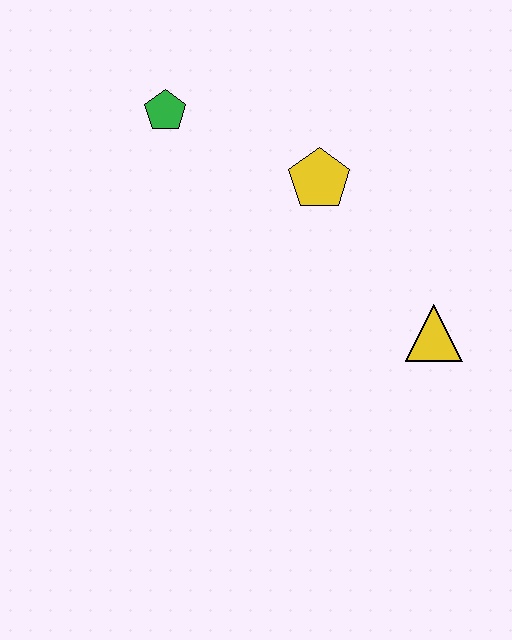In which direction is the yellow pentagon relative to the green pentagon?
The yellow pentagon is to the right of the green pentagon.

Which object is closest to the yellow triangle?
The yellow pentagon is closest to the yellow triangle.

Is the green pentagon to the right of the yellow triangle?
No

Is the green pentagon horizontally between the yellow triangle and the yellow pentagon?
No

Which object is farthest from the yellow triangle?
The green pentagon is farthest from the yellow triangle.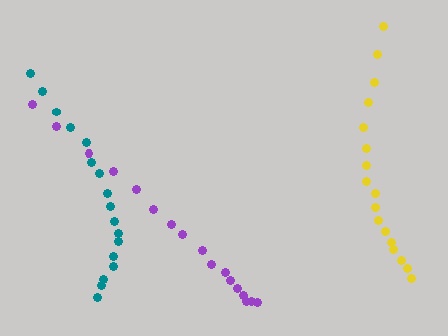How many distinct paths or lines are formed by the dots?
There are 3 distinct paths.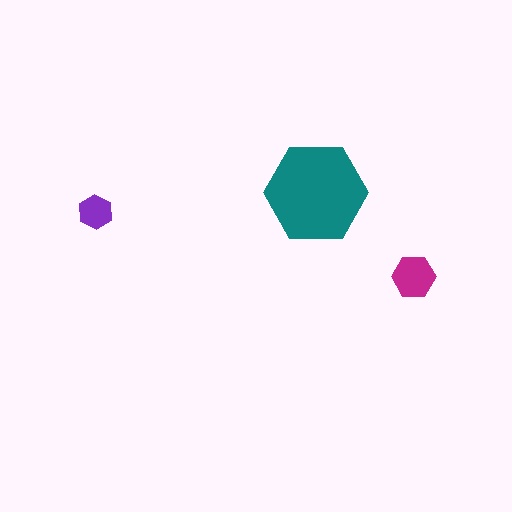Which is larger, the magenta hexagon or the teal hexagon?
The teal one.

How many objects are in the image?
There are 3 objects in the image.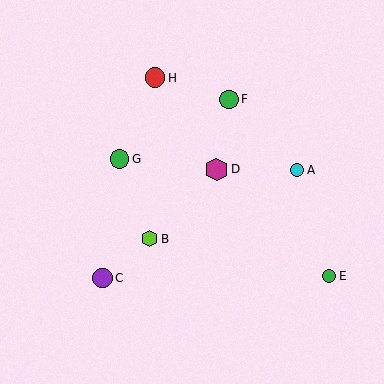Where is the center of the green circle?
The center of the green circle is at (329, 276).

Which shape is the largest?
The magenta hexagon (labeled D) is the largest.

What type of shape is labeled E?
Shape E is a green circle.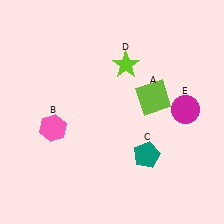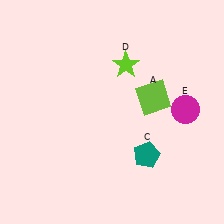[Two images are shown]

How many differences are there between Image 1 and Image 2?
There is 1 difference between the two images.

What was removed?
The pink hexagon (B) was removed in Image 2.